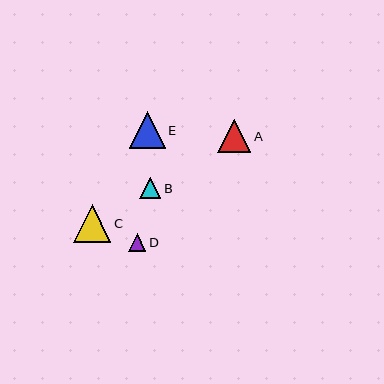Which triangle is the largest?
Triangle C is the largest with a size of approximately 37 pixels.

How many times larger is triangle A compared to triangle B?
Triangle A is approximately 1.6 times the size of triangle B.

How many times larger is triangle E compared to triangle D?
Triangle E is approximately 2.0 times the size of triangle D.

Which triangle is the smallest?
Triangle D is the smallest with a size of approximately 18 pixels.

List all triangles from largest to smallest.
From largest to smallest: C, E, A, B, D.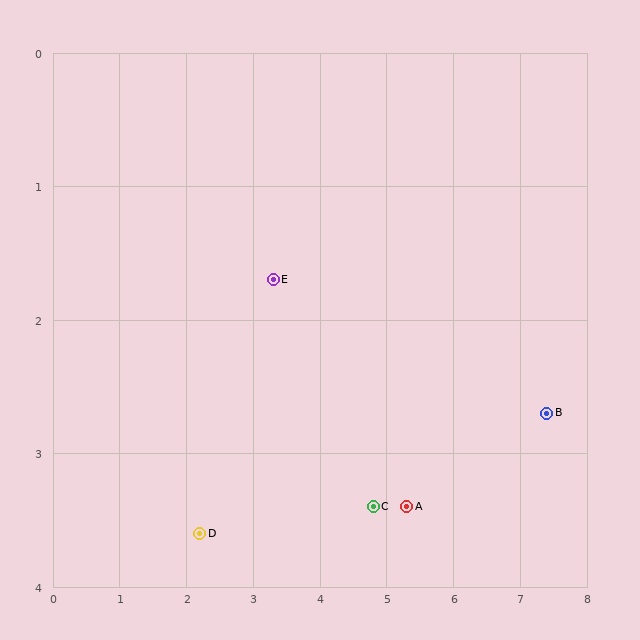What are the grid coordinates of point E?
Point E is at approximately (3.3, 1.7).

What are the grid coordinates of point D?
Point D is at approximately (2.2, 3.6).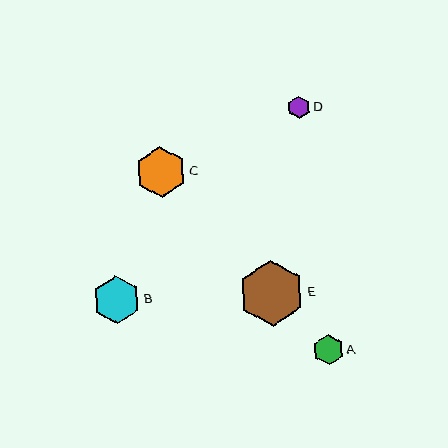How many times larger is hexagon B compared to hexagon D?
Hexagon B is approximately 2.1 times the size of hexagon D.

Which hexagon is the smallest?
Hexagon D is the smallest with a size of approximately 23 pixels.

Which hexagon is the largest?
Hexagon E is the largest with a size of approximately 65 pixels.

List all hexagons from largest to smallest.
From largest to smallest: E, C, B, A, D.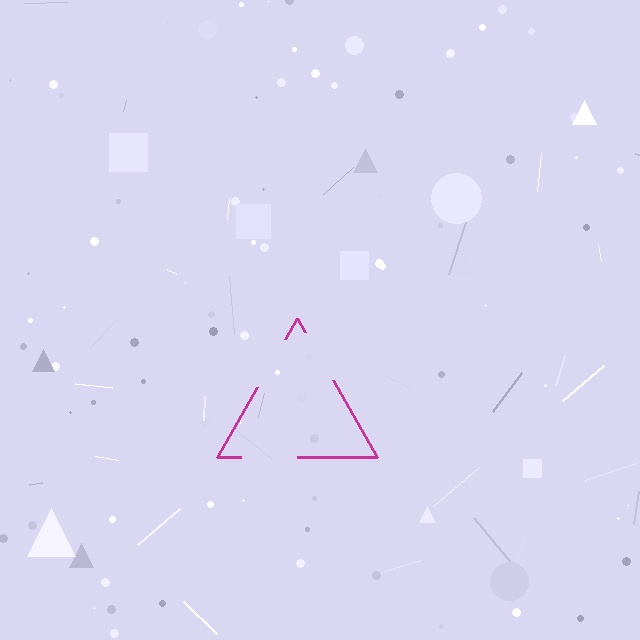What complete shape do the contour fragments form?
The contour fragments form a triangle.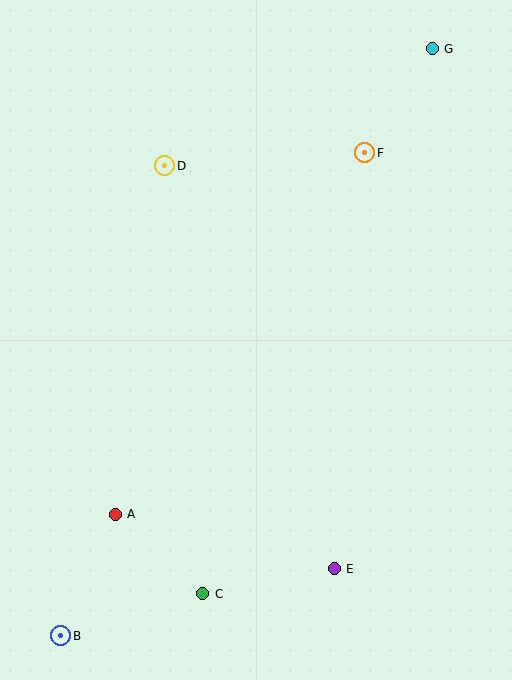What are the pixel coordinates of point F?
Point F is at (365, 153).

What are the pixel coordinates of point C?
Point C is at (203, 594).